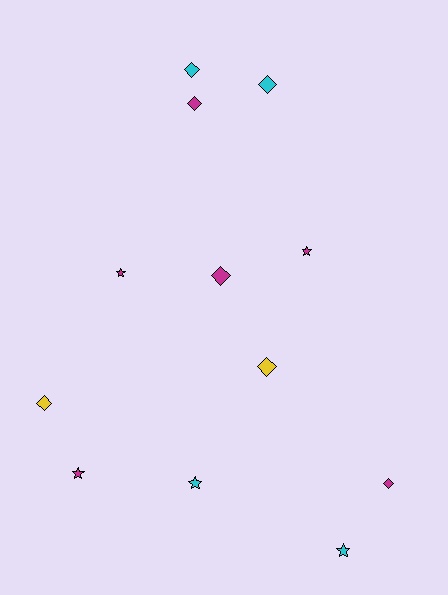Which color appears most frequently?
Magenta, with 6 objects.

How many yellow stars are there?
There are no yellow stars.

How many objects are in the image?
There are 12 objects.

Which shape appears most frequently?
Diamond, with 7 objects.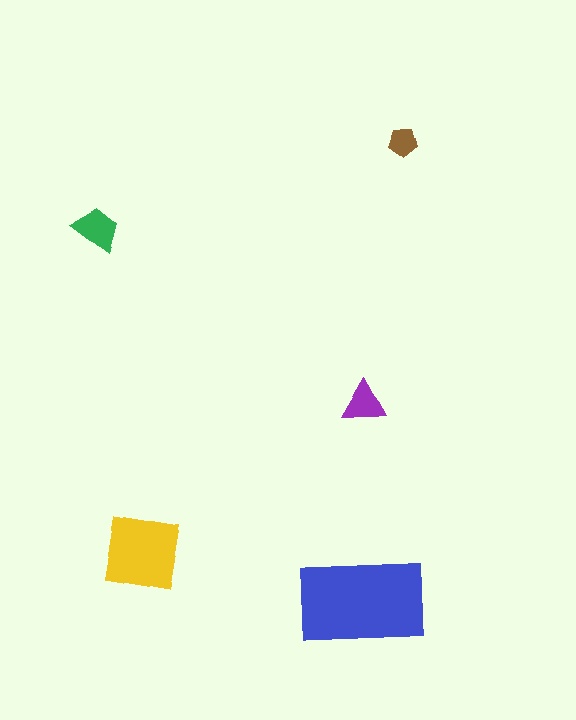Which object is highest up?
The brown pentagon is topmost.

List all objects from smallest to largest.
The brown pentagon, the purple triangle, the green trapezoid, the yellow square, the blue rectangle.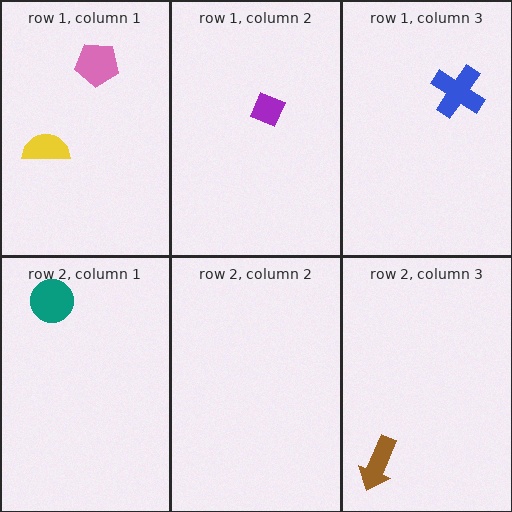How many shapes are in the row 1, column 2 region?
1.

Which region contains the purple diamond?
The row 1, column 2 region.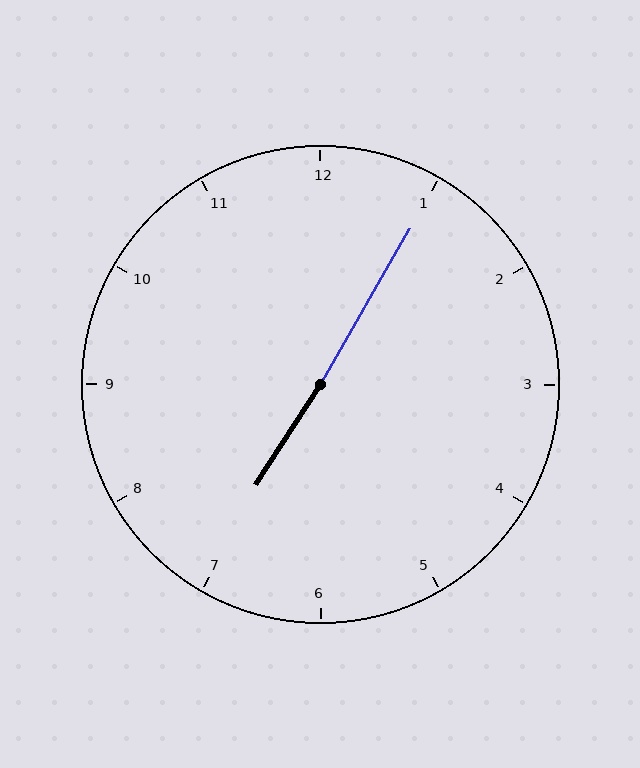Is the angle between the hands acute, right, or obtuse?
It is obtuse.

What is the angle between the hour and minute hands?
Approximately 178 degrees.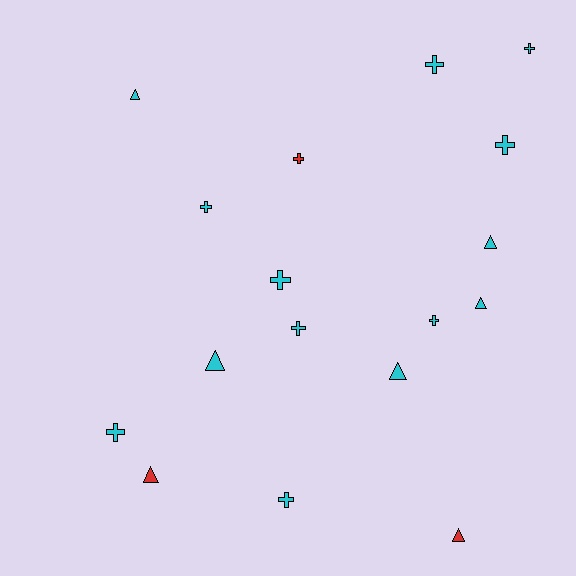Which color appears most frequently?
Cyan, with 14 objects.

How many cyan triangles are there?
There are 5 cyan triangles.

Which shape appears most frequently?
Cross, with 10 objects.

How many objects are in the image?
There are 17 objects.